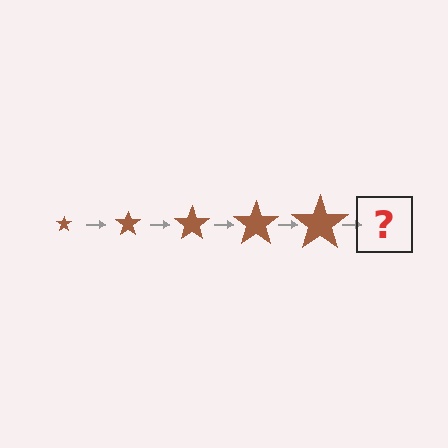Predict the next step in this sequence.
The next step is a brown star, larger than the previous one.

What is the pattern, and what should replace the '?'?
The pattern is that the star gets progressively larger each step. The '?' should be a brown star, larger than the previous one.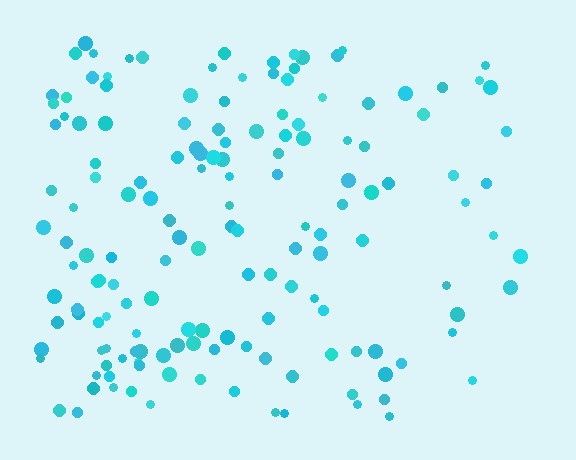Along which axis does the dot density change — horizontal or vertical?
Horizontal.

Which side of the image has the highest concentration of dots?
The left.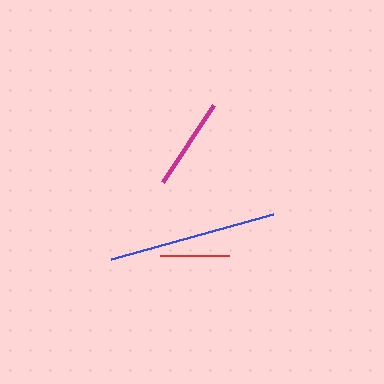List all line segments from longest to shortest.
From longest to shortest: blue, magenta, red.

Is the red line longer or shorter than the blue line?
The blue line is longer than the red line.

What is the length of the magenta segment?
The magenta segment is approximately 92 pixels long.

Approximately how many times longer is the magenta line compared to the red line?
The magenta line is approximately 1.3 times the length of the red line.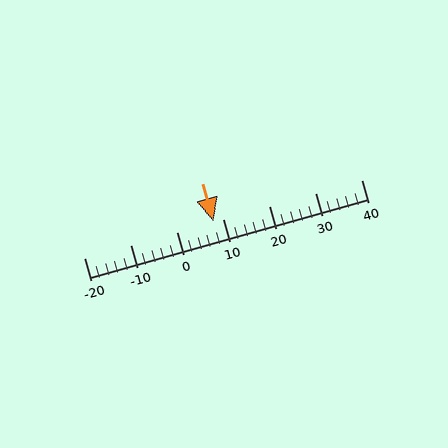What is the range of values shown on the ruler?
The ruler shows values from -20 to 40.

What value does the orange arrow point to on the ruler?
The orange arrow points to approximately 8.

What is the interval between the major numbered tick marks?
The major tick marks are spaced 10 units apart.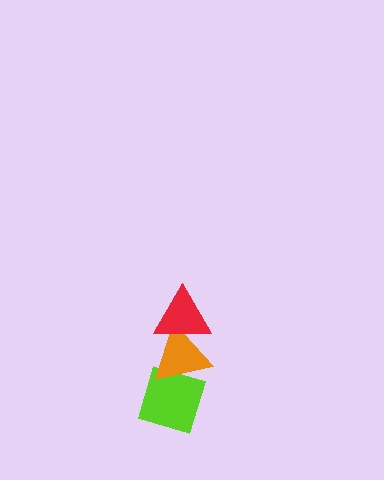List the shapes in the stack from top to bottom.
From top to bottom: the red triangle, the orange triangle, the lime diamond.